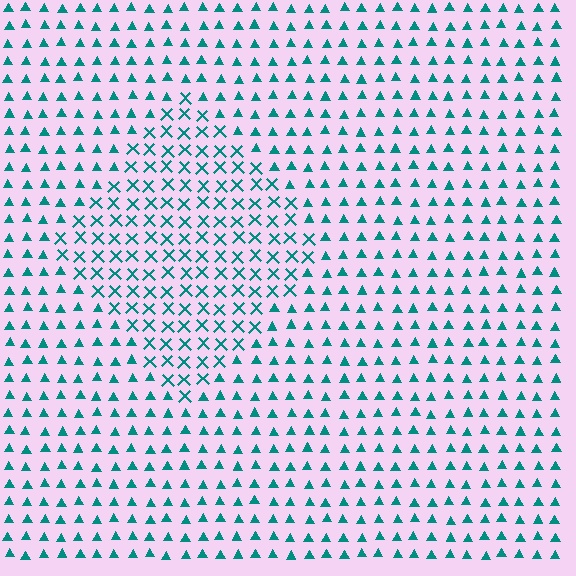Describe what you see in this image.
The image is filled with small teal elements arranged in a uniform grid. A diamond-shaped region contains X marks, while the surrounding area contains triangles. The boundary is defined purely by the change in element shape.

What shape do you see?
I see a diamond.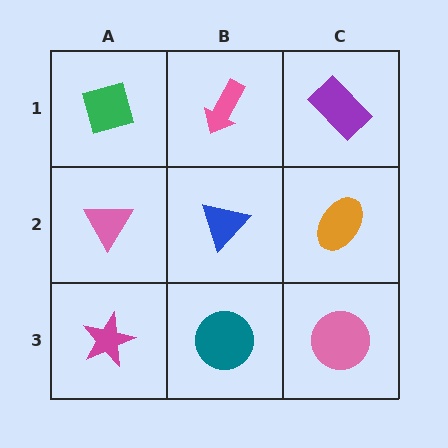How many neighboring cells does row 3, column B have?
3.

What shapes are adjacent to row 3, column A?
A pink triangle (row 2, column A), a teal circle (row 3, column B).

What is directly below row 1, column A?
A pink triangle.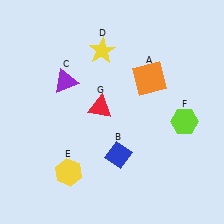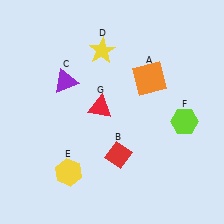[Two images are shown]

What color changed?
The diamond (B) changed from blue in Image 1 to red in Image 2.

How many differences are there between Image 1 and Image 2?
There is 1 difference between the two images.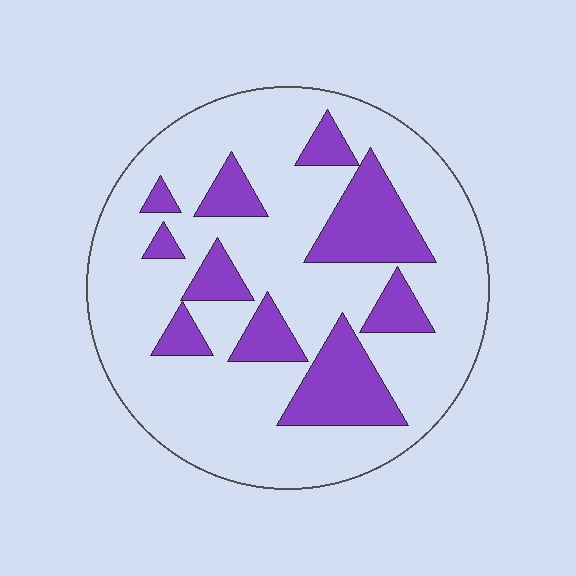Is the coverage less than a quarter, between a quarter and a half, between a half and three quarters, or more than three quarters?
Less than a quarter.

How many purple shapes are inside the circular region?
10.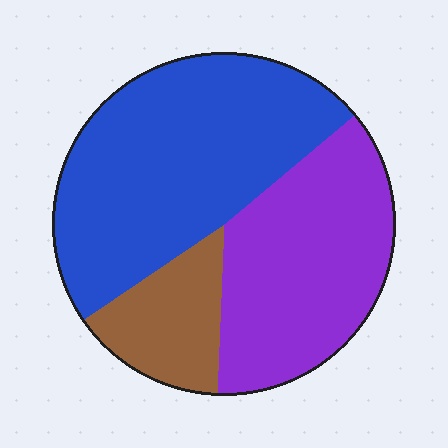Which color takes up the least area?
Brown, at roughly 15%.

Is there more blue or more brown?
Blue.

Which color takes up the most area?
Blue, at roughly 50%.